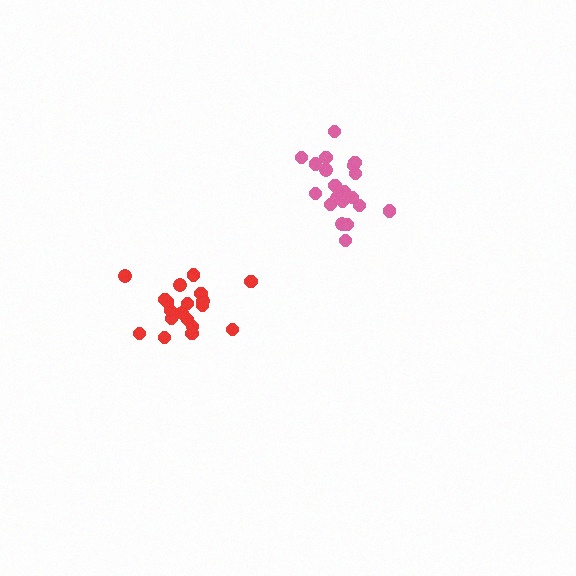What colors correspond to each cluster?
The clusters are colored: red, pink.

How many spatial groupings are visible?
There are 2 spatial groupings.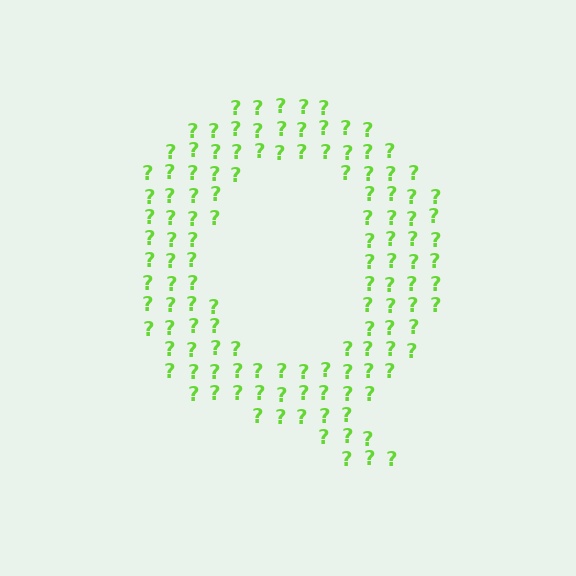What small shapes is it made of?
It is made of small question marks.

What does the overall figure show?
The overall figure shows the letter Q.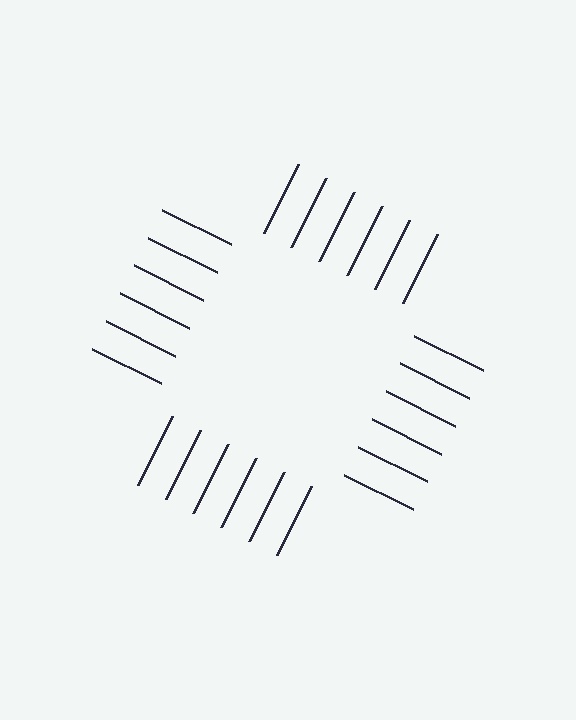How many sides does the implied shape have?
4 sides — the line-ends trace a square.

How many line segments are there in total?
24 — 6 along each of the 4 edges.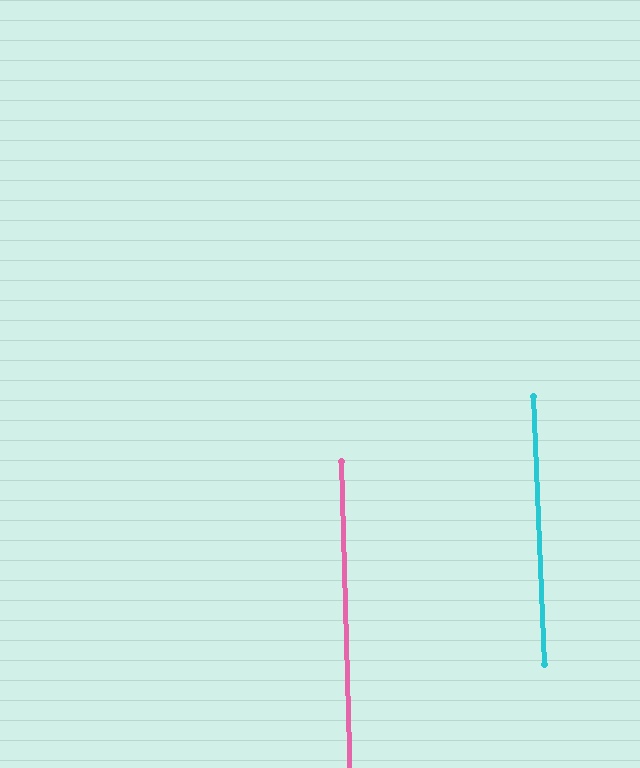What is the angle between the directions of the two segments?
Approximately 1 degree.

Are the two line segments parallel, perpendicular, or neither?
Parallel — their directions differ by only 0.8°.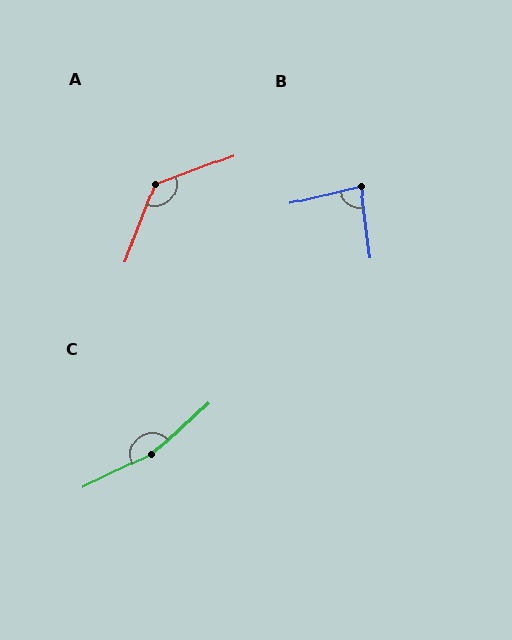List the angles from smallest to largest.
B (83°), A (131°), C (164°).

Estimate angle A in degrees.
Approximately 131 degrees.